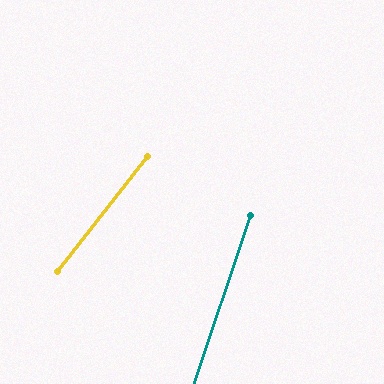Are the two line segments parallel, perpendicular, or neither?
Neither parallel nor perpendicular — they differ by about 19°.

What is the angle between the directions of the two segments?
Approximately 19 degrees.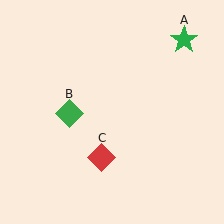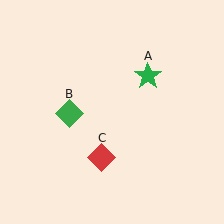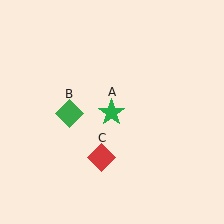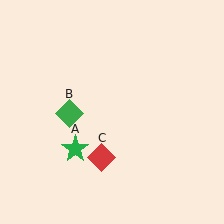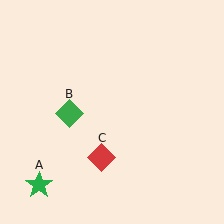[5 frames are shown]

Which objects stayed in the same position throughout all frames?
Green diamond (object B) and red diamond (object C) remained stationary.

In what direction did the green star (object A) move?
The green star (object A) moved down and to the left.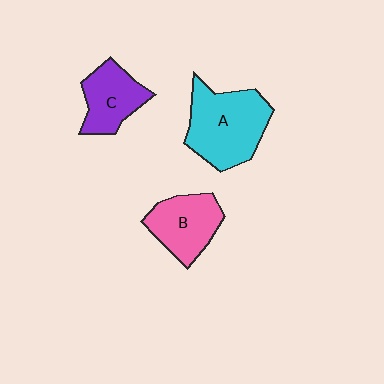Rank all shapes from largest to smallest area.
From largest to smallest: A (cyan), B (pink), C (purple).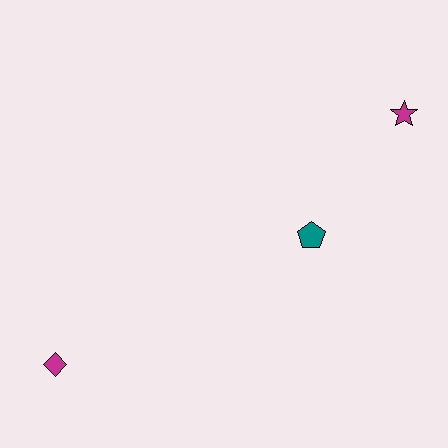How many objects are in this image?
There are 3 objects.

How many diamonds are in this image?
There is 1 diamond.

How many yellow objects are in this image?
There are no yellow objects.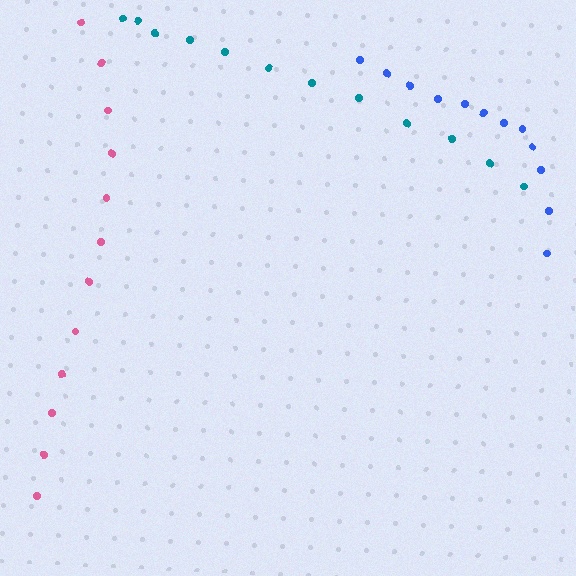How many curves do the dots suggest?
There are 3 distinct paths.